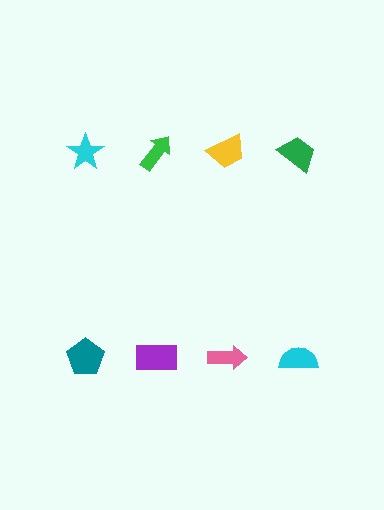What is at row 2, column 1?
A teal pentagon.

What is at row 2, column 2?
A purple rectangle.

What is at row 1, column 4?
A green trapezoid.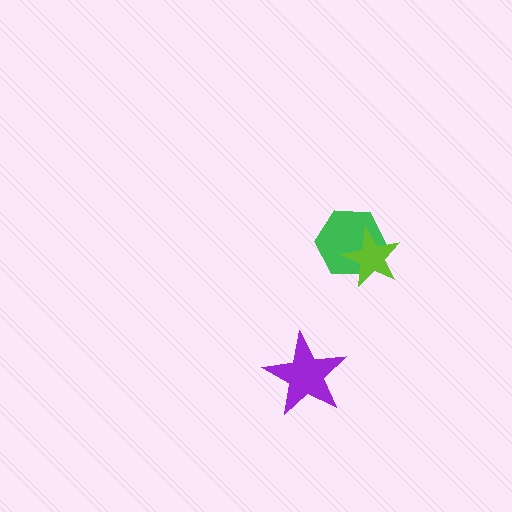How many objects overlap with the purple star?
0 objects overlap with the purple star.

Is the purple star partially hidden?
No, no other shape covers it.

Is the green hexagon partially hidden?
Yes, it is partially covered by another shape.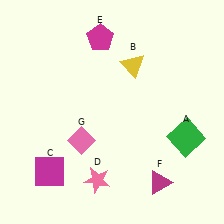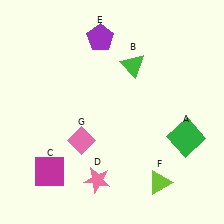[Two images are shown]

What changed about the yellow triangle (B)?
In Image 1, B is yellow. In Image 2, it changed to green.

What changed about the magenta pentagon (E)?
In Image 1, E is magenta. In Image 2, it changed to purple.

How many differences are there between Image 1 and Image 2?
There are 3 differences between the two images.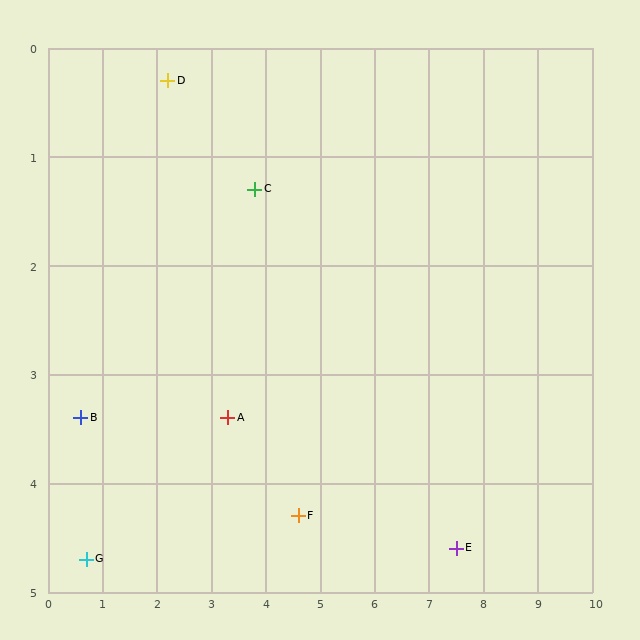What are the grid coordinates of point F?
Point F is at approximately (4.6, 4.3).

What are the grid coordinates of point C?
Point C is at approximately (3.8, 1.3).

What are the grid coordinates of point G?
Point G is at approximately (0.7, 4.7).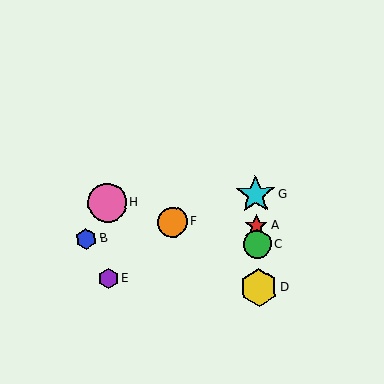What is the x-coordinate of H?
Object H is at x≈107.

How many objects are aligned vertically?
4 objects (A, C, D, G) are aligned vertically.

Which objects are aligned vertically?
Objects A, C, D, G are aligned vertically.